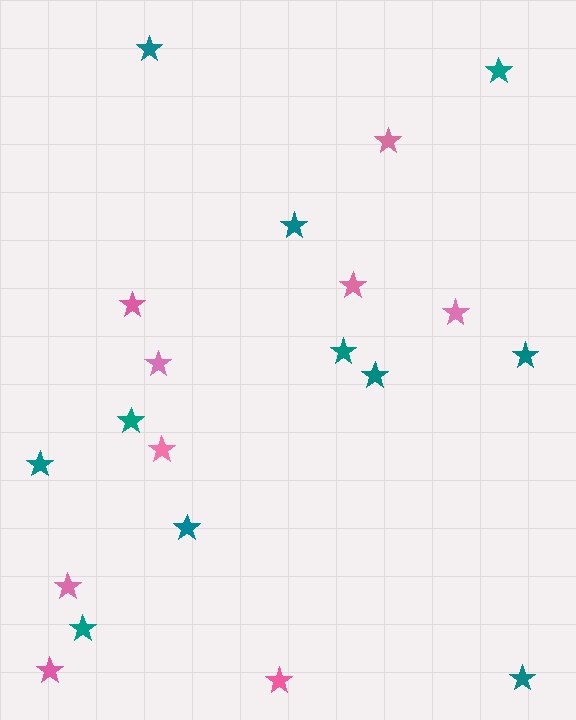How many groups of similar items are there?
There are 2 groups: one group of pink stars (9) and one group of teal stars (11).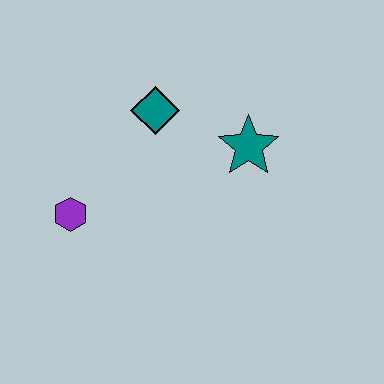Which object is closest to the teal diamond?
The teal star is closest to the teal diamond.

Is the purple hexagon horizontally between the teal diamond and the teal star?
No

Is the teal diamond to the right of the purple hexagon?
Yes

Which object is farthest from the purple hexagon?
The teal star is farthest from the purple hexagon.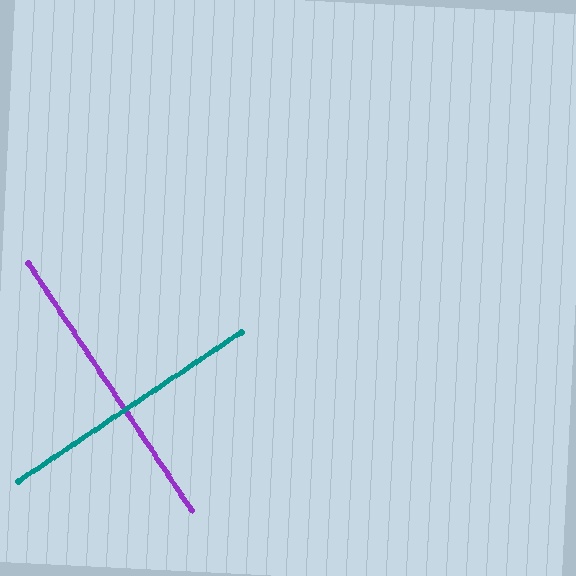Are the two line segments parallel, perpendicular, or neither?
Perpendicular — they meet at approximately 90°.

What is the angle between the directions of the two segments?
Approximately 90 degrees.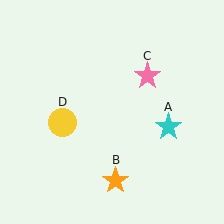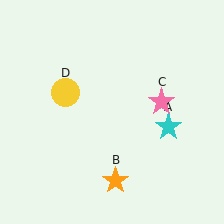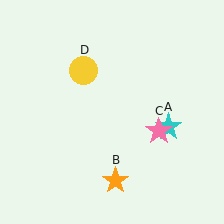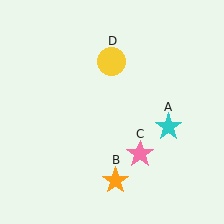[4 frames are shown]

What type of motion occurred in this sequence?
The pink star (object C), yellow circle (object D) rotated clockwise around the center of the scene.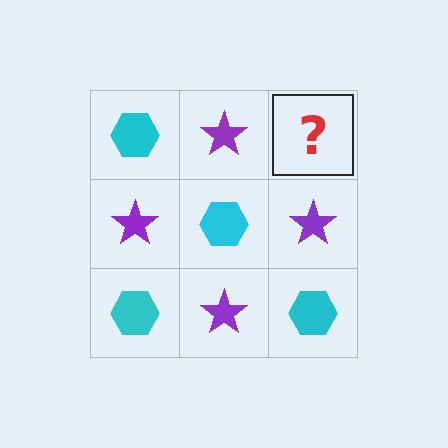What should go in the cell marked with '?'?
The missing cell should contain a cyan hexagon.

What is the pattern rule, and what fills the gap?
The rule is that it alternates cyan hexagon and purple star in a checkerboard pattern. The gap should be filled with a cyan hexagon.